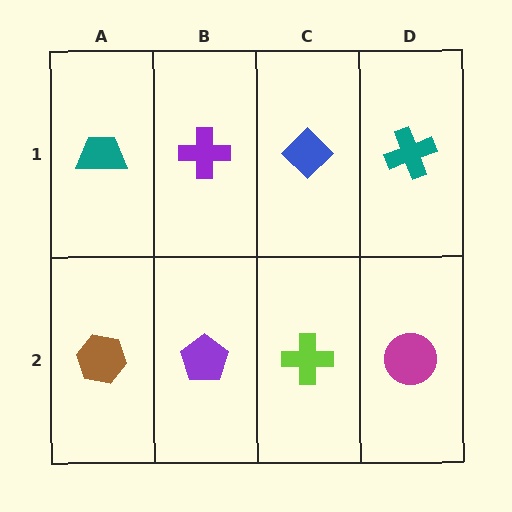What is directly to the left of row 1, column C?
A purple cross.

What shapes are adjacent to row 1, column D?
A magenta circle (row 2, column D), a blue diamond (row 1, column C).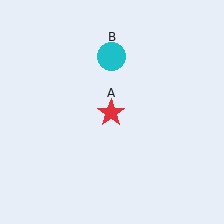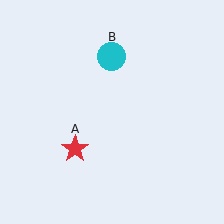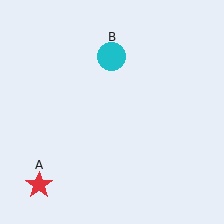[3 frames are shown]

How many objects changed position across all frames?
1 object changed position: red star (object A).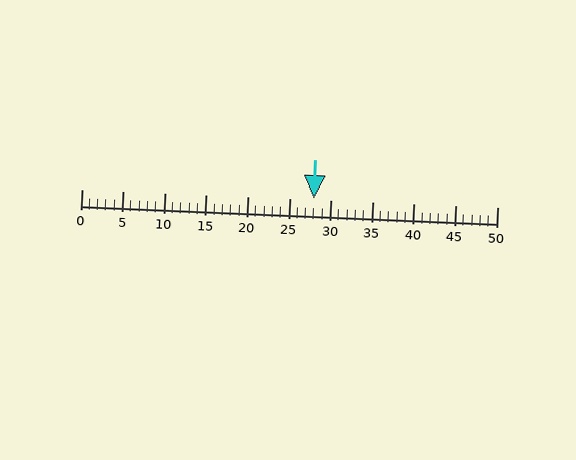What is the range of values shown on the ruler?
The ruler shows values from 0 to 50.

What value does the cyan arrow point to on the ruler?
The cyan arrow points to approximately 28.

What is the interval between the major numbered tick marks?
The major tick marks are spaced 5 units apart.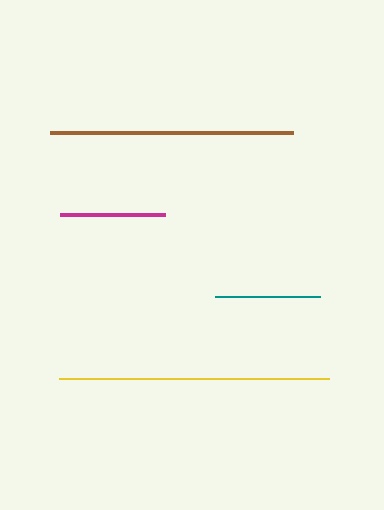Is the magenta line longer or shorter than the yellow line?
The yellow line is longer than the magenta line.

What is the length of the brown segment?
The brown segment is approximately 243 pixels long.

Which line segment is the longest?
The yellow line is the longest at approximately 270 pixels.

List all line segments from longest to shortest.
From longest to shortest: yellow, brown, teal, magenta.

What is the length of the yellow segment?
The yellow segment is approximately 270 pixels long.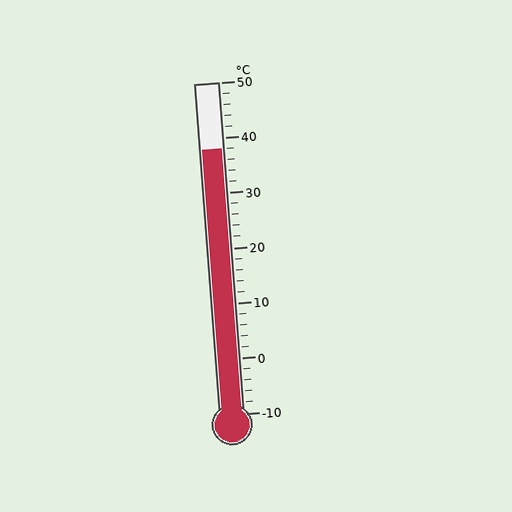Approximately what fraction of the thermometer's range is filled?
The thermometer is filled to approximately 80% of its range.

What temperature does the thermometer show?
The thermometer shows approximately 38°C.